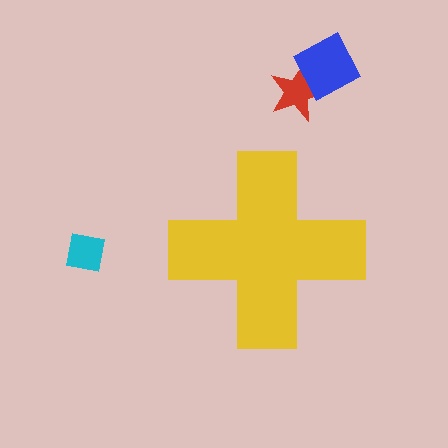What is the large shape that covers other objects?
A yellow cross.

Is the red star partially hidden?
No, the red star is fully visible.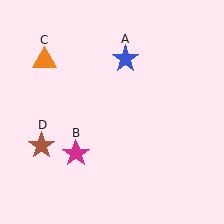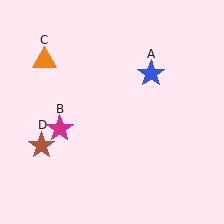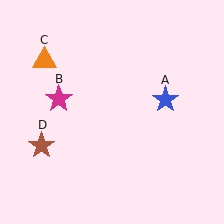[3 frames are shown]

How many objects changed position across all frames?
2 objects changed position: blue star (object A), magenta star (object B).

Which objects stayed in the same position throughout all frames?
Orange triangle (object C) and brown star (object D) remained stationary.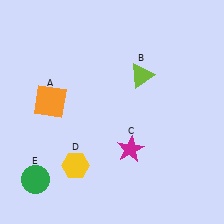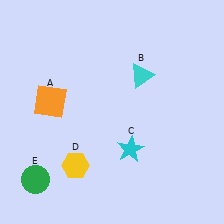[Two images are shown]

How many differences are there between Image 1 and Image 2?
There are 2 differences between the two images.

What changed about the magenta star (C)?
In Image 1, C is magenta. In Image 2, it changed to cyan.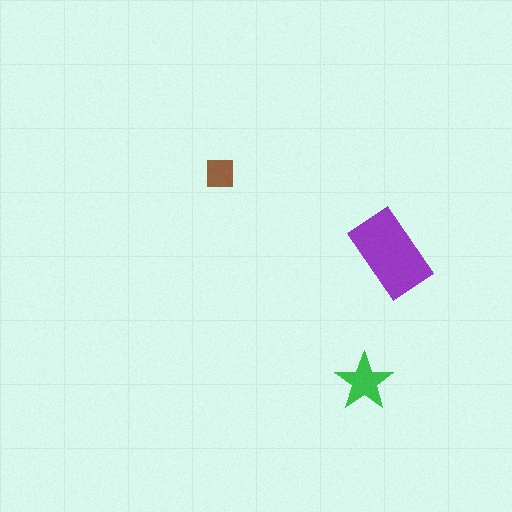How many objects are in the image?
There are 3 objects in the image.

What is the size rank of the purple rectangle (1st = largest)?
1st.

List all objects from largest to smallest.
The purple rectangle, the green star, the brown square.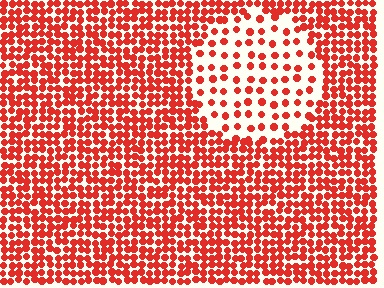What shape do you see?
I see a circle.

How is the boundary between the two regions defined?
The boundary is defined by a change in element density (approximately 2.5x ratio). All elements are the same color, size, and shape.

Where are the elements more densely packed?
The elements are more densely packed outside the circle boundary.